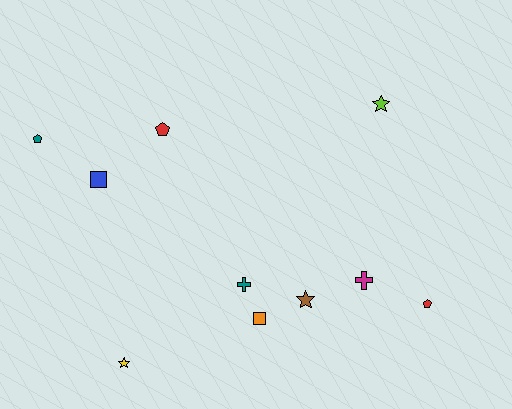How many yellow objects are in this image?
There is 1 yellow object.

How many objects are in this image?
There are 10 objects.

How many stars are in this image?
There are 3 stars.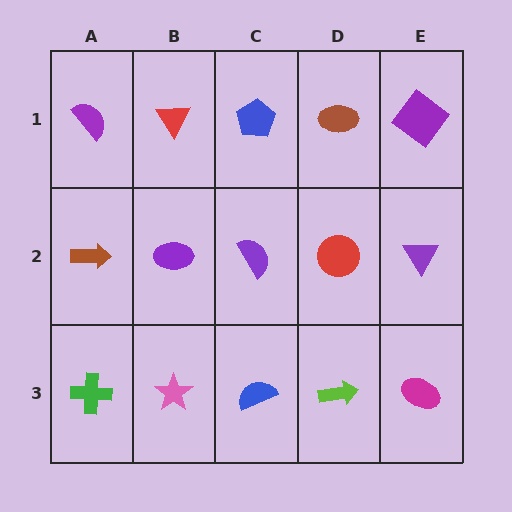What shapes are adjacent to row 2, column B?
A red triangle (row 1, column B), a pink star (row 3, column B), a brown arrow (row 2, column A), a purple semicircle (row 2, column C).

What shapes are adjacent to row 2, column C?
A blue pentagon (row 1, column C), a blue semicircle (row 3, column C), a purple ellipse (row 2, column B), a red circle (row 2, column D).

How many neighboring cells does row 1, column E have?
2.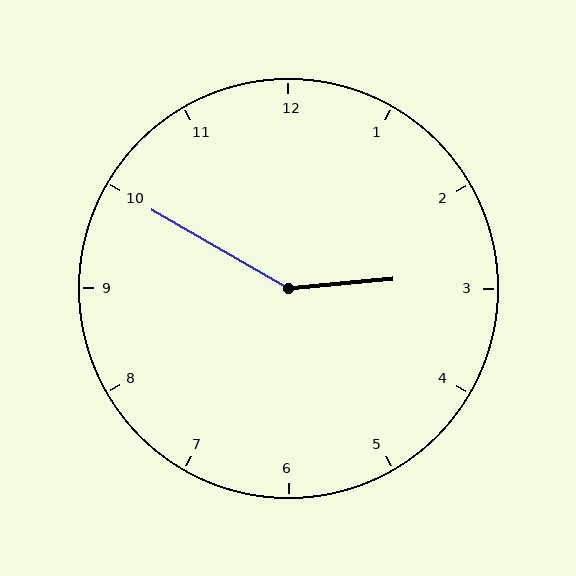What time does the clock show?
2:50.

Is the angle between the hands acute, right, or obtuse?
It is obtuse.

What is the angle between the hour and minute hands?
Approximately 145 degrees.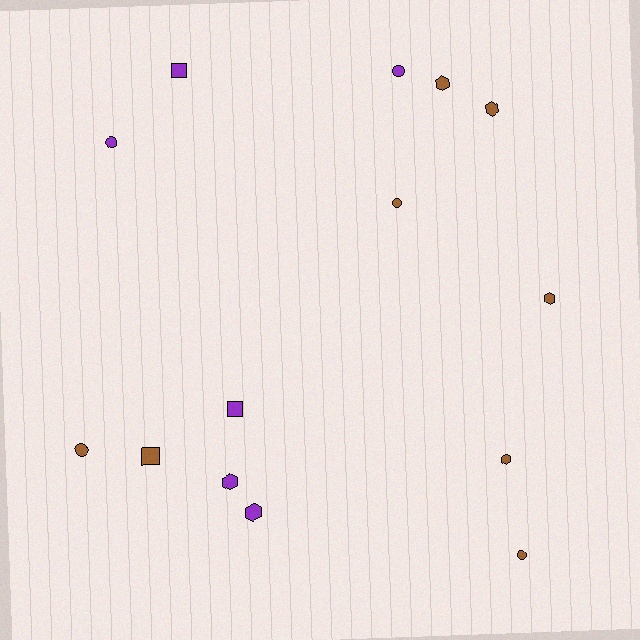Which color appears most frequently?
Brown, with 8 objects.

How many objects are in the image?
There are 14 objects.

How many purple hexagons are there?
There are 2 purple hexagons.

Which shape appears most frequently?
Hexagon, with 6 objects.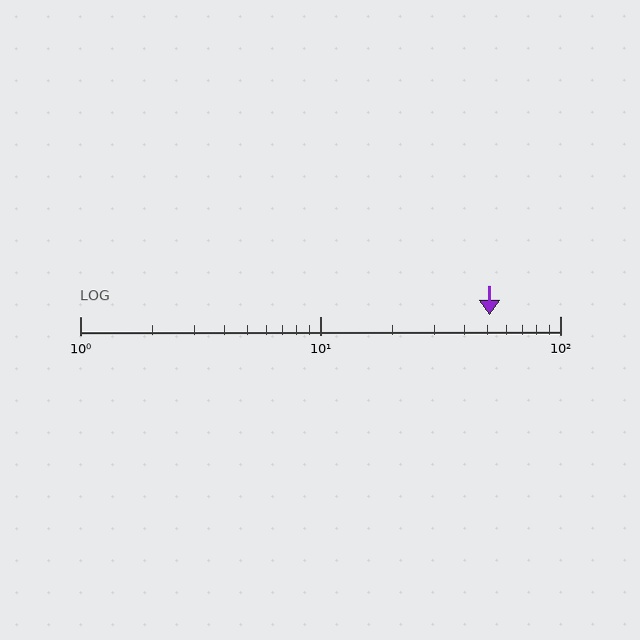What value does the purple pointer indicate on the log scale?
The pointer indicates approximately 51.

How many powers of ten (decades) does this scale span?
The scale spans 2 decades, from 1 to 100.